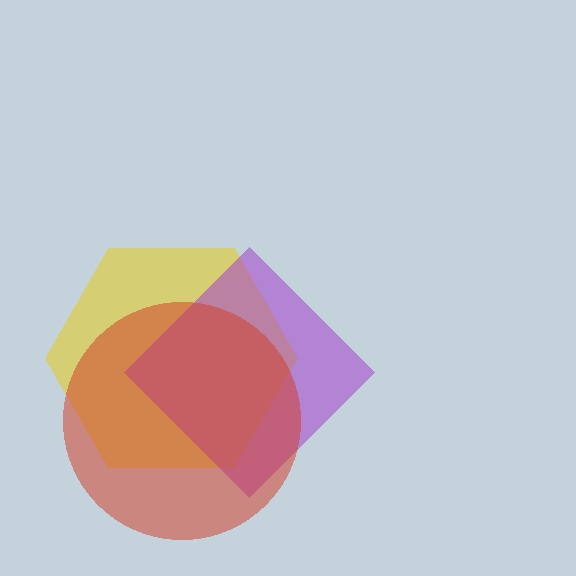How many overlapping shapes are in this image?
There are 3 overlapping shapes in the image.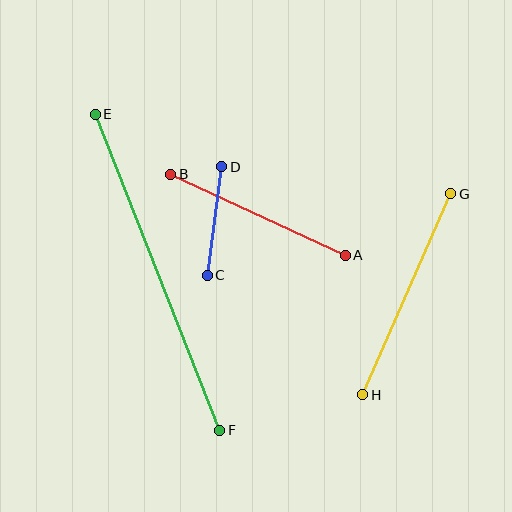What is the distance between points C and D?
The distance is approximately 110 pixels.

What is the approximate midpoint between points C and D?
The midpoint is at approximately (214, 221) pixels.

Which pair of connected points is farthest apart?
Points E and F are farthest apart.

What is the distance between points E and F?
The distance is approximately 340 pixels.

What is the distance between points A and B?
The distance is approximately 192 pixels.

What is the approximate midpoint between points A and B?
The midpoint is at approximately (258, 215) pixels.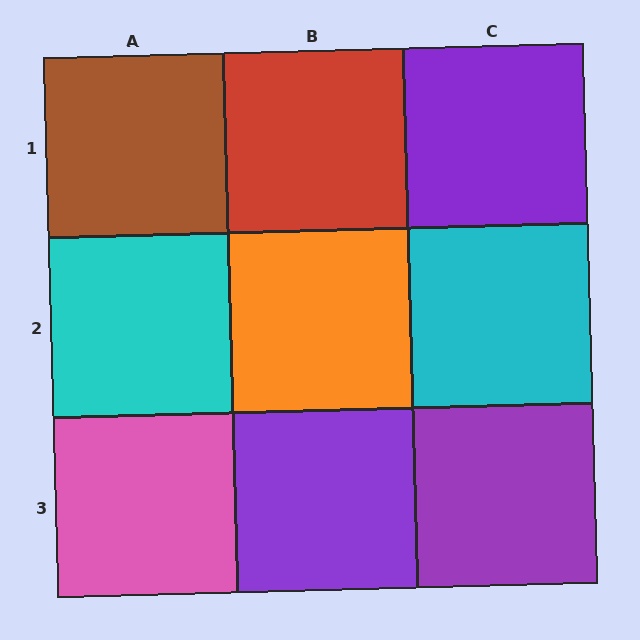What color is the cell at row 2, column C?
Cyan.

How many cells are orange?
1 cell is orange.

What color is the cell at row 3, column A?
Pink.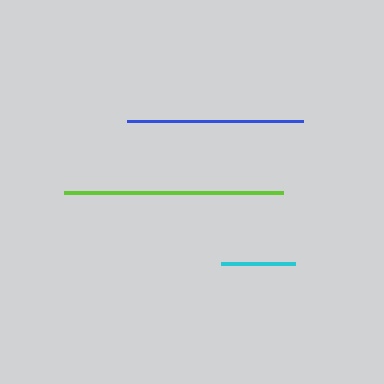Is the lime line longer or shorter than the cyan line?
The lime line is longer than the cyan line.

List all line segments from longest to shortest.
From longest to shortest: lime, blue, cyan.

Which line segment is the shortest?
The cyan line is the shortest at approximately 74 pixels.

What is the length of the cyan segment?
The cyan segment is approximately 74 pixels long.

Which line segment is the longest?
The lime line is the longest at approximately 219 pixels.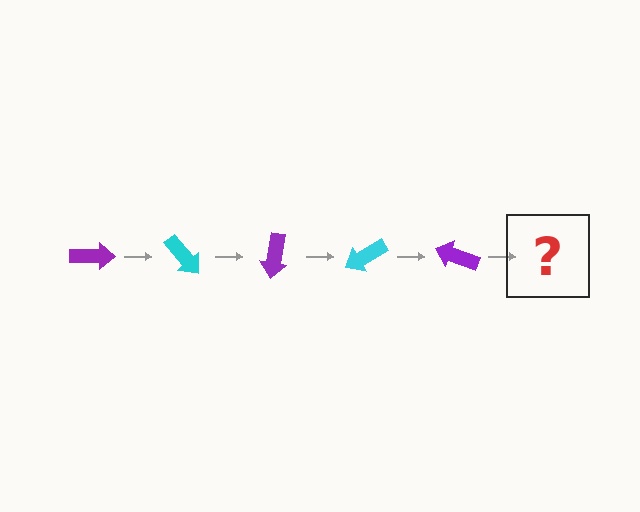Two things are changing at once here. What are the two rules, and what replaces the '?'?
The two rules are that it rotates 50 degrees each step and the color cycles through purple and cyan. The '?' should be a cyan arrow, rotated 250 degrees from the start.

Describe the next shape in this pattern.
It should be a cyan arrow, rotated 250 degrees from the start.